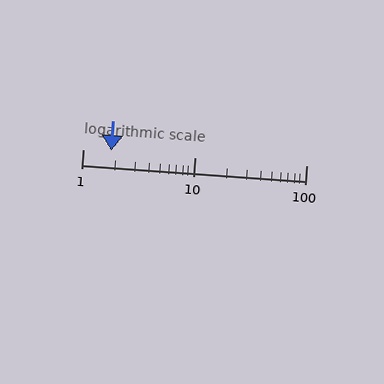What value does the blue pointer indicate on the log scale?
The pointer indicates approximately 1.8.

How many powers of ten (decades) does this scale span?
The scale spans 2 decades, from 1 to 100.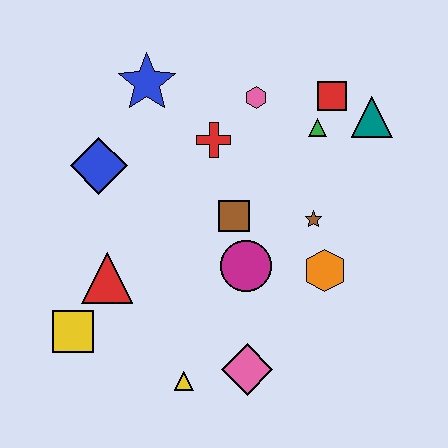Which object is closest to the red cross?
The pink hexagon is closest to the red cross.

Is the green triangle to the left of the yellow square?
No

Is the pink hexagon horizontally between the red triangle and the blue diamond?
No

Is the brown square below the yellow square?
No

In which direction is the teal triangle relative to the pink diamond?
The teal triangle is above the pink diamond.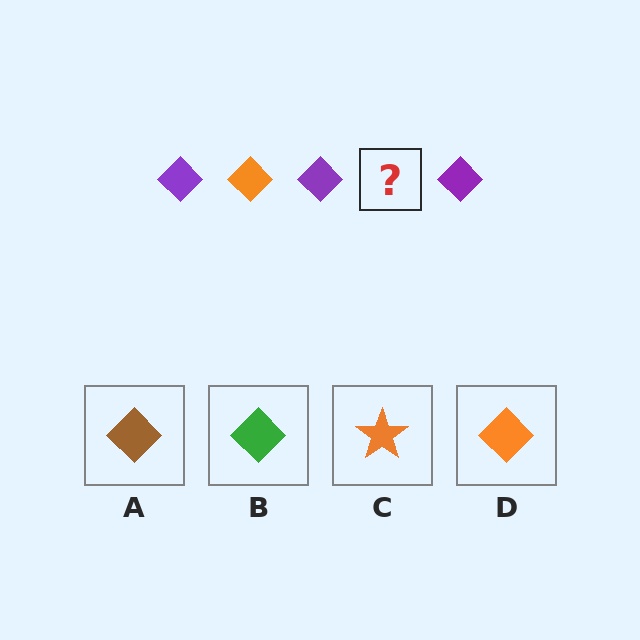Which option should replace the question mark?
Option D.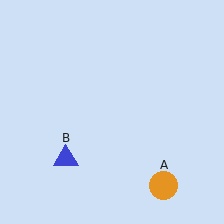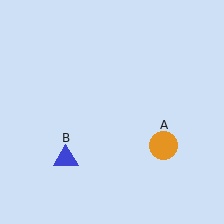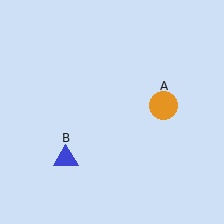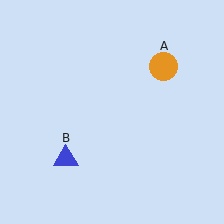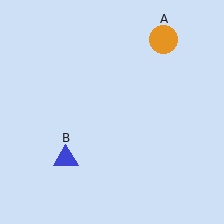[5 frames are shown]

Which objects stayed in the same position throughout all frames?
Blue triangle (object B) remained stationary.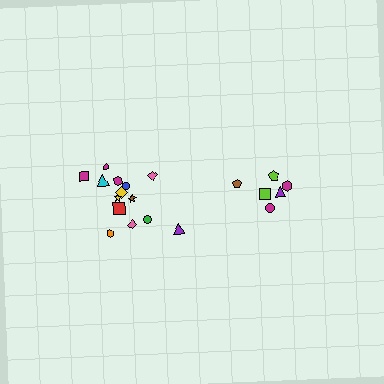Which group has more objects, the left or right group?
The left group.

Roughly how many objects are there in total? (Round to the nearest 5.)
Roughly 20 objects in total.